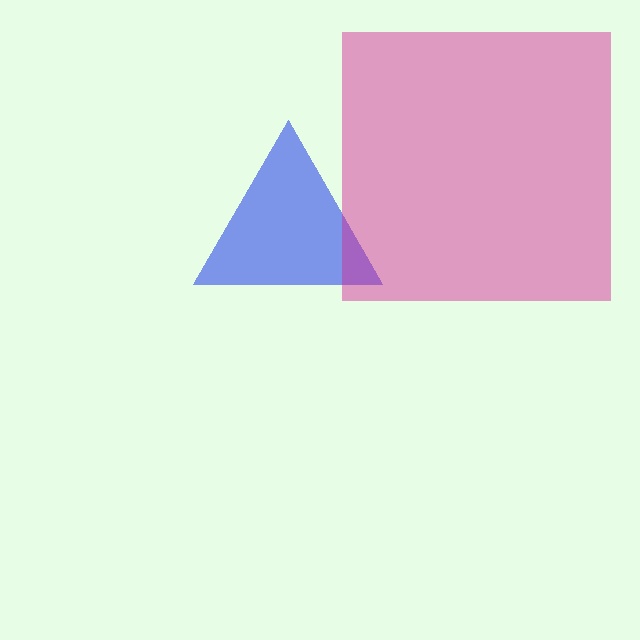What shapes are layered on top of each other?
The layered shapes are: a blue triangle, a magenta square.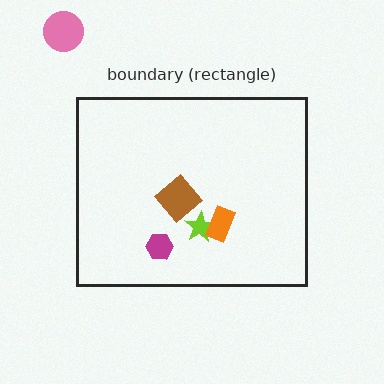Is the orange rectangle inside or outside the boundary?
Inside.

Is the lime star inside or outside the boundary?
Inside.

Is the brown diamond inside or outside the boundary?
Inside.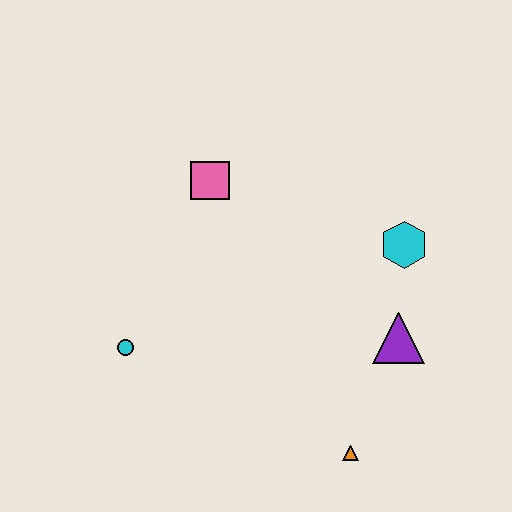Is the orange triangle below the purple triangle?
Yes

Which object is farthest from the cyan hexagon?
The cyan circle is farthest from the cyan hexagon.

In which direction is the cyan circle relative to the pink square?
The cyan circle is below the pink square.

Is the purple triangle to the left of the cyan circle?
No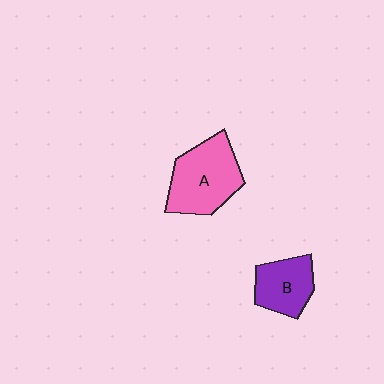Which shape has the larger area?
Shape A (pink).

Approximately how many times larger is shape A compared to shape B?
Approximately 1.5 times.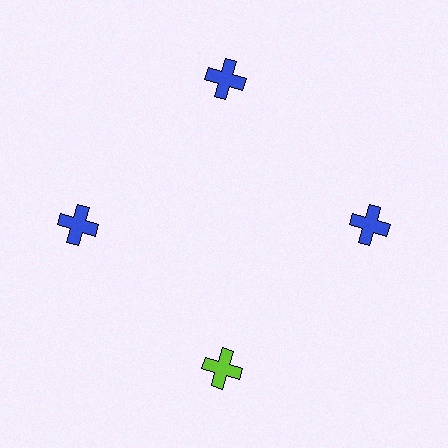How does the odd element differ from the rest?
It has a different color: lime instead of blue.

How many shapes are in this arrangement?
There are 4 shapes arranged in a ring pattern.